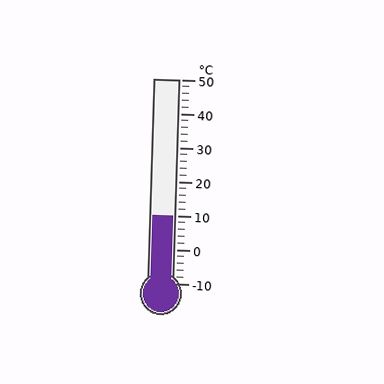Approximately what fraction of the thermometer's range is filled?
The thermometer is filled to approximately 35% of its range.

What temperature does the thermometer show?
The thermometer shows approximately 10°C.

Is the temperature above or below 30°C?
The temperature is below 30°C.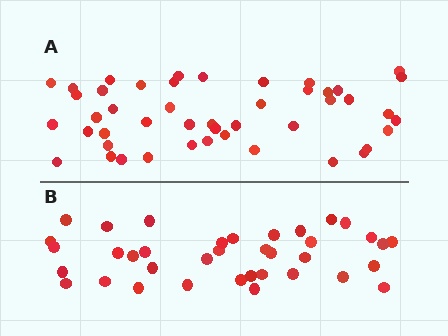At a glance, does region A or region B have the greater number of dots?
Region A (the top region) has more dots.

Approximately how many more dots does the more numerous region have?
Region A has roughly 8 or so more dots than region B.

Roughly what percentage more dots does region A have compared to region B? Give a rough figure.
About 25% more.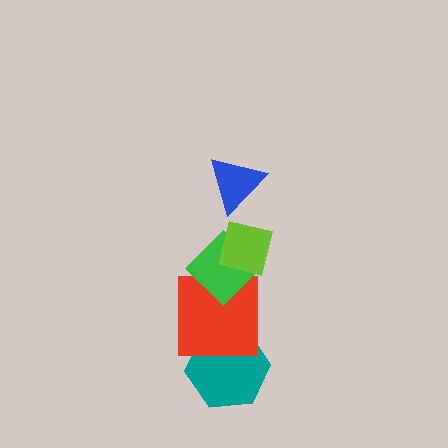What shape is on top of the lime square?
The blue triangle is on top of the lime square.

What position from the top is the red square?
The red square is 4th from the top.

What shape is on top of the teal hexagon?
The red square is on top of the teal hexagon.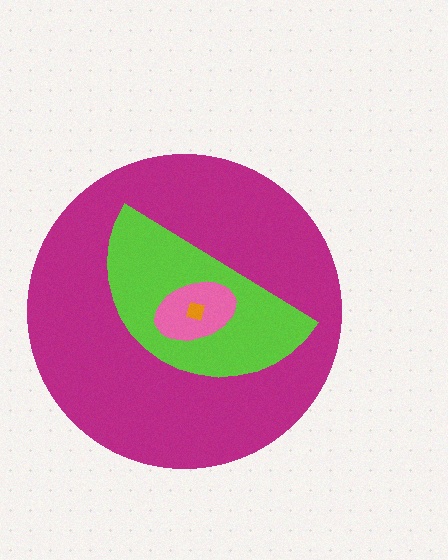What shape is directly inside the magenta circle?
The lime semicircle.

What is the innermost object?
The orange square.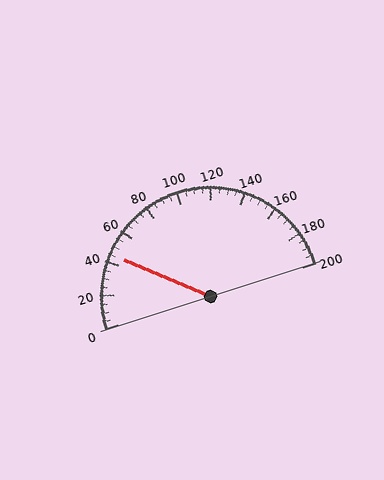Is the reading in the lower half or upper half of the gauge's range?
The reading is in the lower half of the range (0 to 200).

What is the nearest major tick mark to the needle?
The nearest major tick mark is 40.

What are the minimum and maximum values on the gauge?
The gauge ranges from 0 to 200.